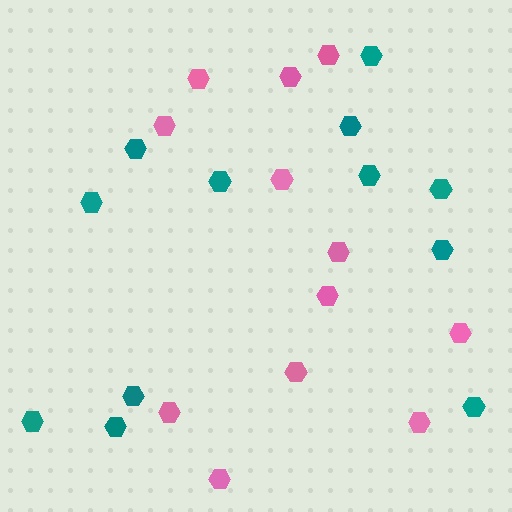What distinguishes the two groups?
There are 2 groups: one group of pink hexagons (12) and one group of teal hexagons (12).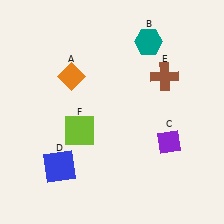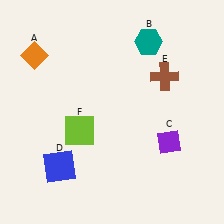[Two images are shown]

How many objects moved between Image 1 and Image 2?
1 object moved between the two images.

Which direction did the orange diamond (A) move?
The orange diamond (A) moved left.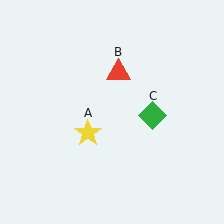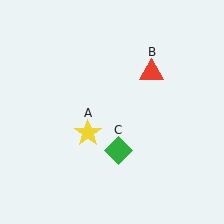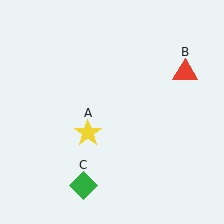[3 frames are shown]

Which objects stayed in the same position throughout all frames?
Yellow star (object A) remained stationary.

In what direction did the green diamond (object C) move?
The green diamond (object C) moved down and to the left.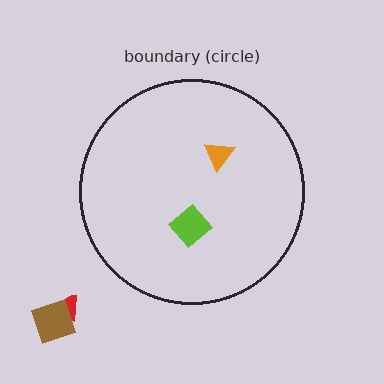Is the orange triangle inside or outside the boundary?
Inside.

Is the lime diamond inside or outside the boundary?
Inside.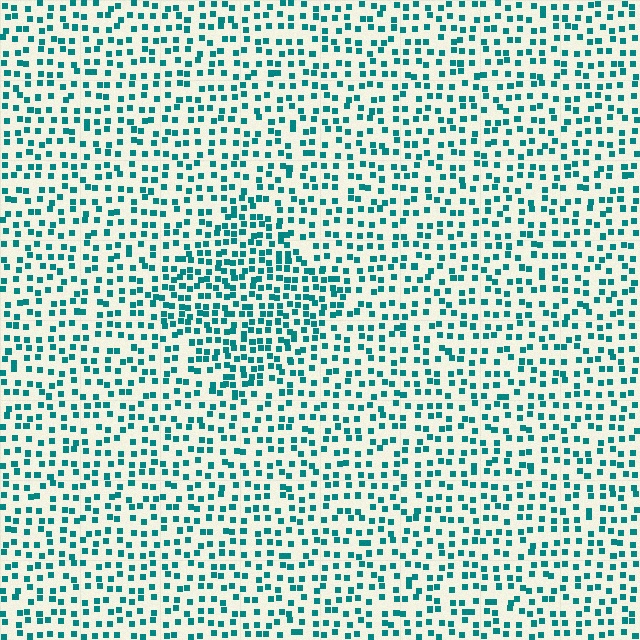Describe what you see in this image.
The image contains small teal elements arranged at two different densities. A diamond-shaped region is visible where the elements are more densely packed than the surrounding area.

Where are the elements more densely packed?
The elements are more densely packed inside the diamond boundary.